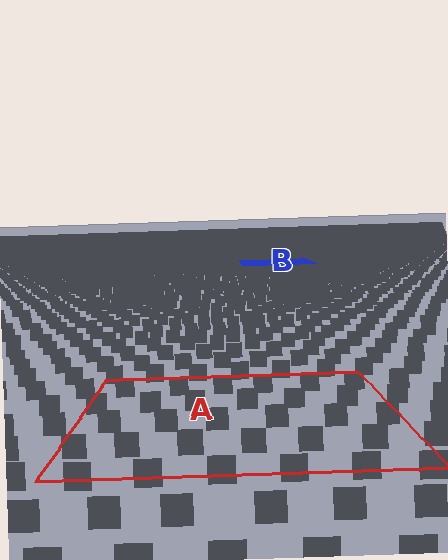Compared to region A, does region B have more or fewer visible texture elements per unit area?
Region B has more texture elements per unit area — they are packed more densely because it is farther away.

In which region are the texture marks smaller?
The texture marks are smaller in region B, because it is farther away.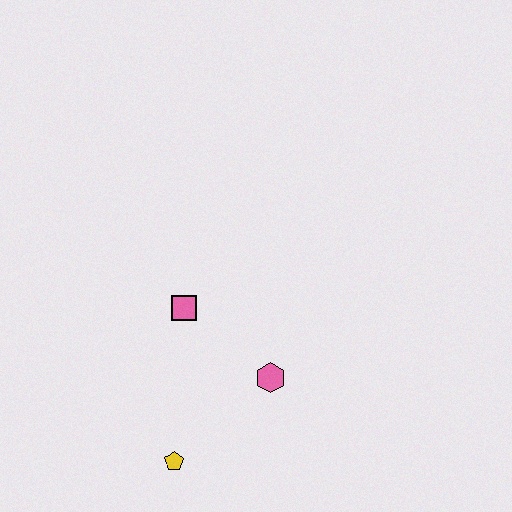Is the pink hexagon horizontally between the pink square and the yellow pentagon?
No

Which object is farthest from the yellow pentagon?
The pink square is farthest from the yellow pentagon.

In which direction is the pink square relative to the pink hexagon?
The pink square is to the left of the pink hexagon.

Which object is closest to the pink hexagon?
The pink square is closest to the pink hexagon.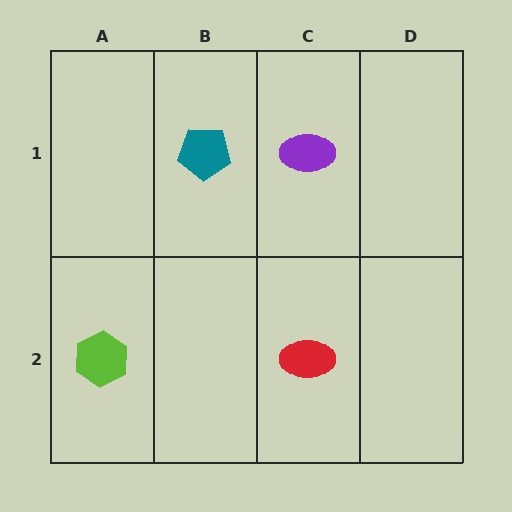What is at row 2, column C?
A red ellipse.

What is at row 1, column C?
A purple ellipse.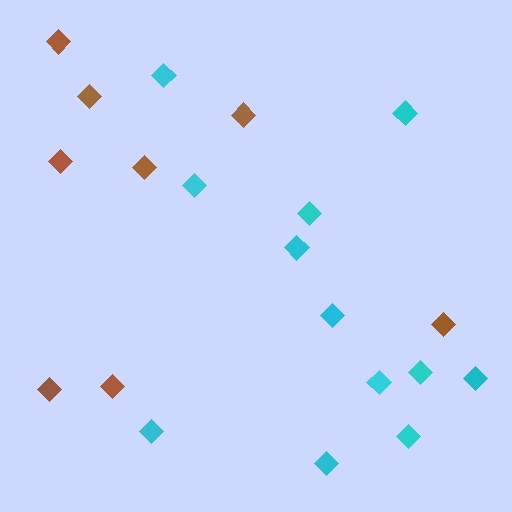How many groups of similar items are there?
There are 2 groups: one group of brown diamonds (8) and one group of cyan diamonds (12).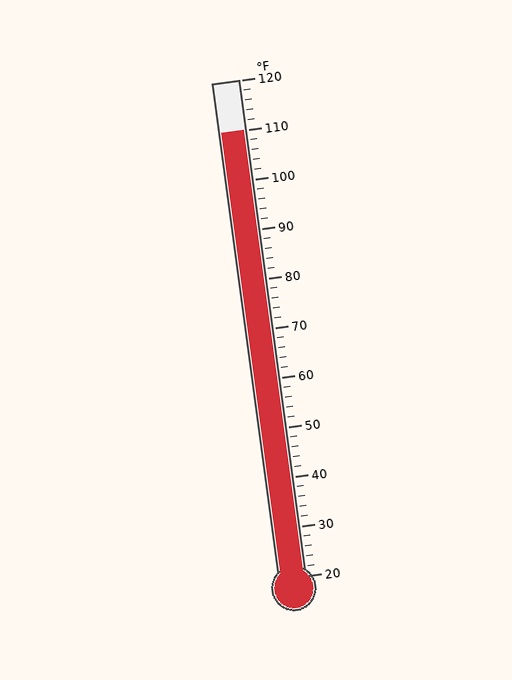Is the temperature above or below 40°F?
The temperature is above 40°F.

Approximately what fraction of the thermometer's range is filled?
The thermometer is filled to approximately 90% of its range.